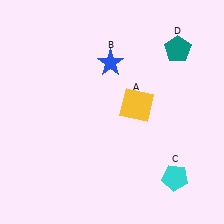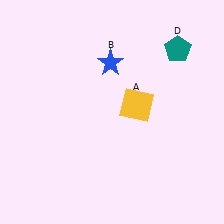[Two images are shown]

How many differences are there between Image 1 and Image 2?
There is 1 difference between the two images.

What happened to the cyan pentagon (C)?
The cyan pentagon (C) was removed in Image 2. It was in the bottom-right area of Image 1.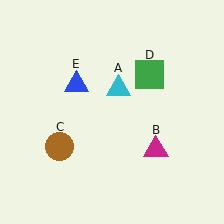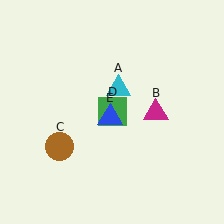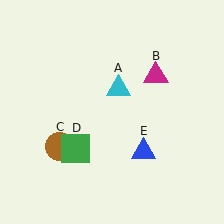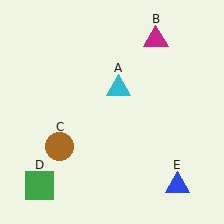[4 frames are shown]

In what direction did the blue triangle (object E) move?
The blue triangle (object E) moved down and to the right.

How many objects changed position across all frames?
3 objects changed position: magenta triangle (object B), green square (object D), blue triangle (object E).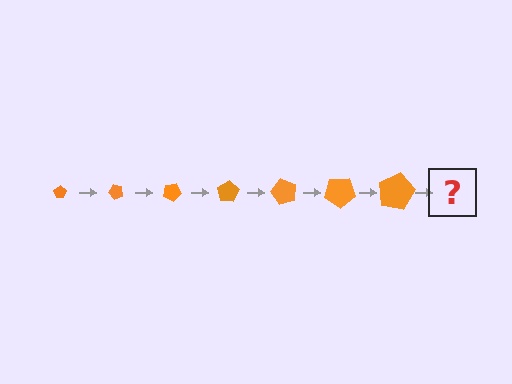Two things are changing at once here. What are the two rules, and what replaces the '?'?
The two rules are that the pentagon grows larger each step and it rotates 50 degrees each step. The '?' should be a pentagon, larger than the previous one and rotated 350 degrees from the start.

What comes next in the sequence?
The next element should be a pentagon, larger than the previous one and rotated 350 degrees from the start.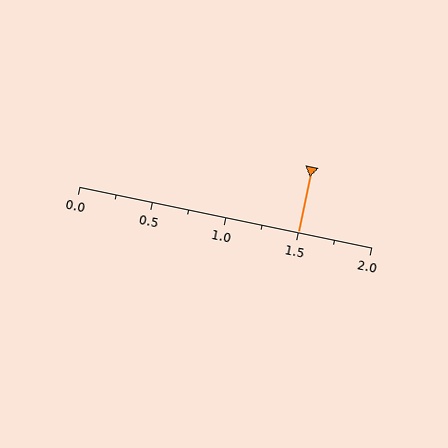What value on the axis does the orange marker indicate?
The marker indicates approximately 1.5.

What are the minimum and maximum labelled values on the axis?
The axis runs from 0.0 to 2.0.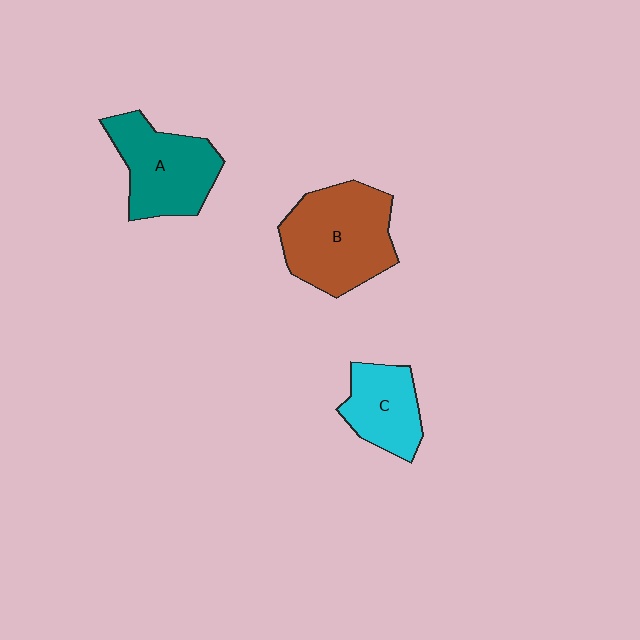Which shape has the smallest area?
Shape C (cyan).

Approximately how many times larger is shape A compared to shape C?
Approximately 1.4 times.